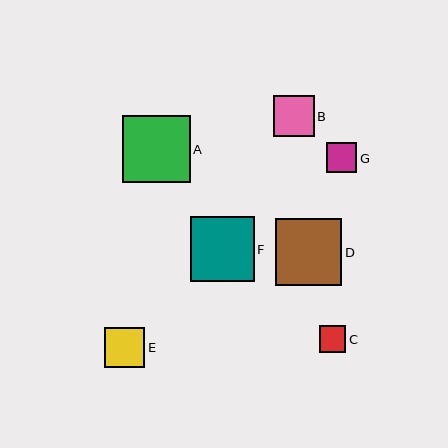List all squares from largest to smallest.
From largest to smallest: A, D, F, B, E, G, C.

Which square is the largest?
Square A is the largest with a size of approximately 67 pixels.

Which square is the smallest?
Square C is the smallest with a size of approximately 26 pixels.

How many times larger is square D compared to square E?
Square D is approximately 1.7 times the size of square E.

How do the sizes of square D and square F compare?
Square D and square F are approximately the same size.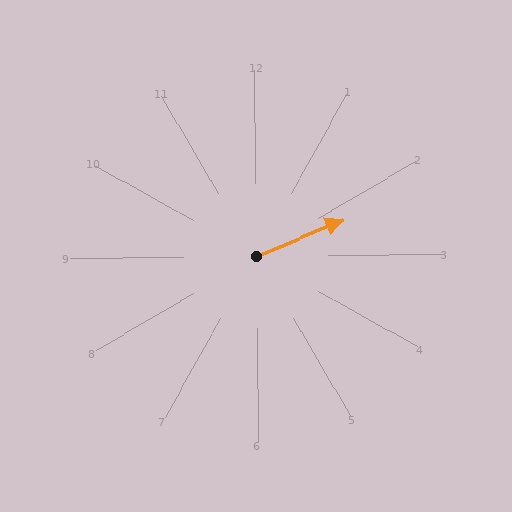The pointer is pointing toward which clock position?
Roughly 2 o'clock.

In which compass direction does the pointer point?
East.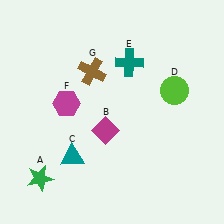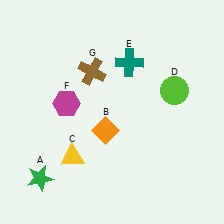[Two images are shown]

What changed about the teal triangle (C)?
In Image 1, C is teal. In Image 2, it changed to yellow.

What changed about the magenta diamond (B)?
In Image 1, B is magenta. In Image 2, it changed to orange.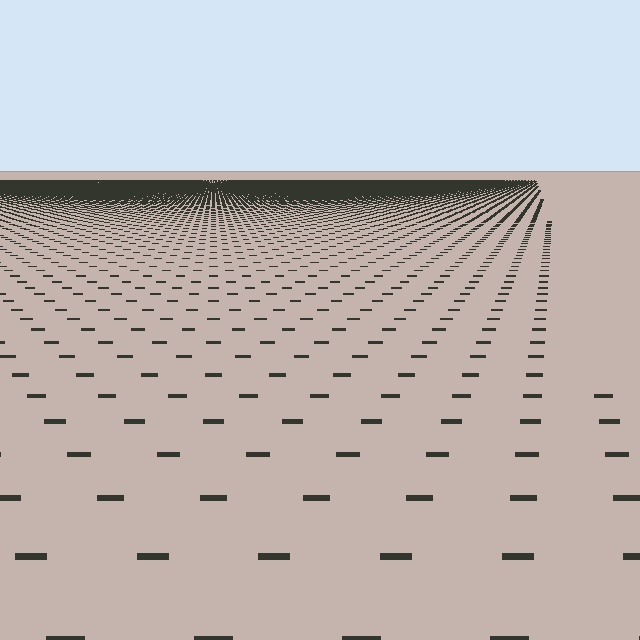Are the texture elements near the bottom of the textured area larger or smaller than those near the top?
Larger. Near the bottom, elements are closer to the viewer and appear at a bigger on-screen size.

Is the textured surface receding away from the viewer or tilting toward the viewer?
The surface is receding away from the viewer. Texture elements get smaller and denser toward the top.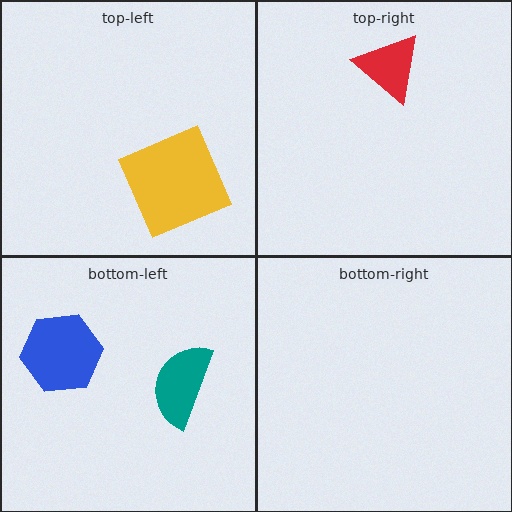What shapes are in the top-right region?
The red triangle.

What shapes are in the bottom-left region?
The blue hexagon, the teal semicircle.